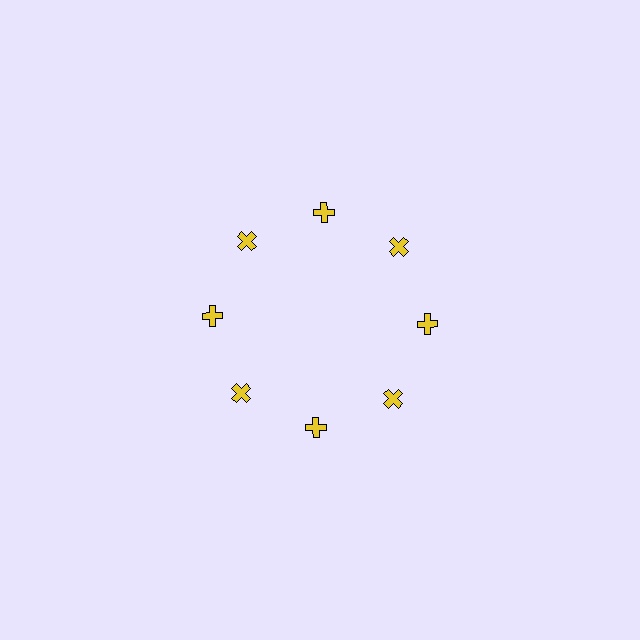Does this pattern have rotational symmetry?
Yes, this pattern has 8-fold rotational symmetry. It looks the same after rotating 45 degrees around the center.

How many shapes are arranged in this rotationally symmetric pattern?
There are 8 shapes, arranged in 8 groups of 1.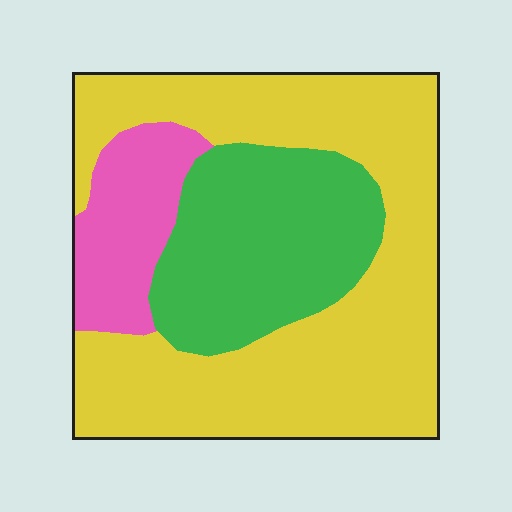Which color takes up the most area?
Yellow, at roughly 60%.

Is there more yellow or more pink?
Yellow.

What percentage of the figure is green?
Green covers 27% of the figure.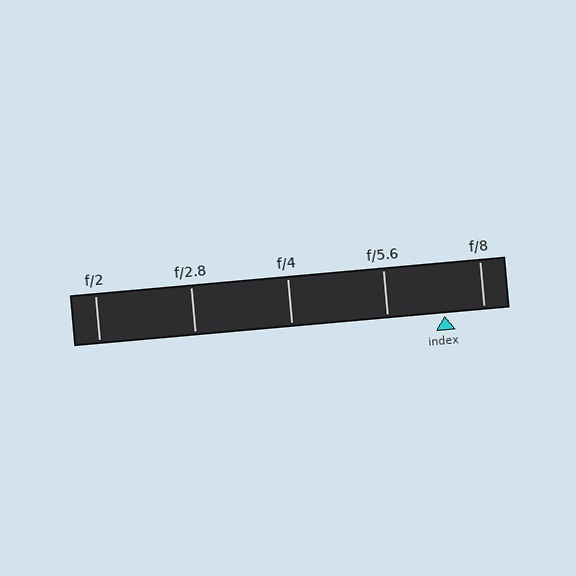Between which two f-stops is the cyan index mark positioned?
The index mark is between f/5.6 and f/8.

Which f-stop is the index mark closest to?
The index mark is closest to f/8.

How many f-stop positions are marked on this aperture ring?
There are 5 f-stop positions marked.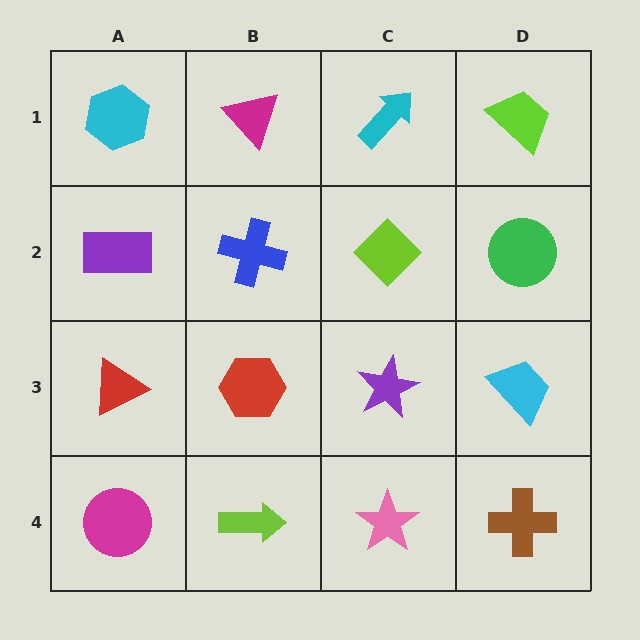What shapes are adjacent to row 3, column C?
A lime diamond (row 2, column C), a pink star (row 4, column C), a red hexagon (row 3, column B), a cyan trapezoid (row 3, column D).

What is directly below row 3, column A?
A magenta circle.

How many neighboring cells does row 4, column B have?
3.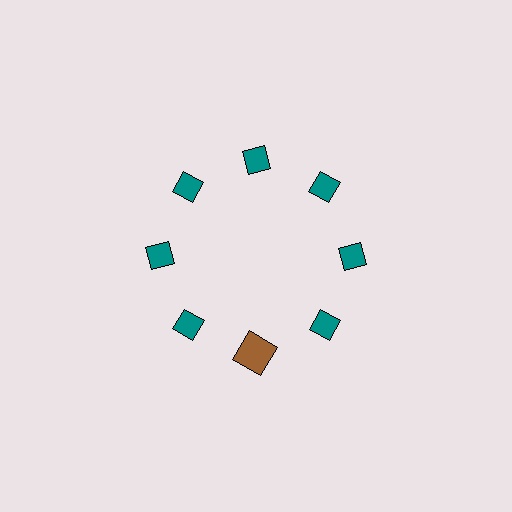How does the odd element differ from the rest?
It differs in both color (brown instead of teal) and shape (square instead of diamond).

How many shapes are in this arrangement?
There are 8 shapes arranged in a ring pattern.